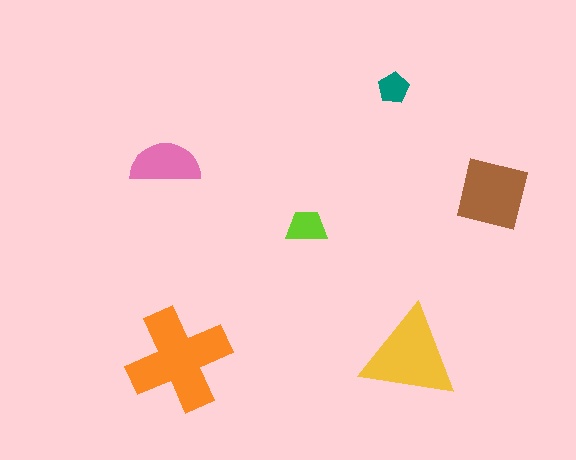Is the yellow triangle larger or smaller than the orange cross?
Smaller.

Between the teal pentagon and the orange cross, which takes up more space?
The orange cross.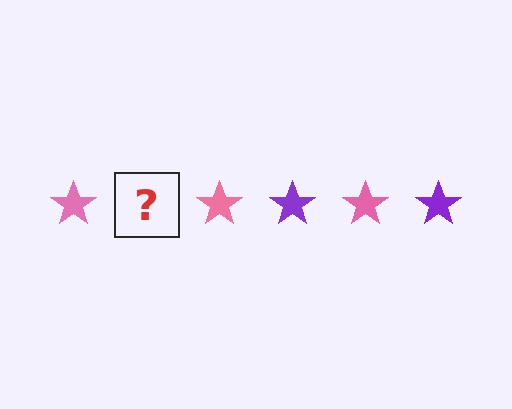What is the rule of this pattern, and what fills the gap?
The rule is that the pattern cycles through pink, purple stars. The gap should be filled with a purple star.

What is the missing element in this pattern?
The missing element is a purple star.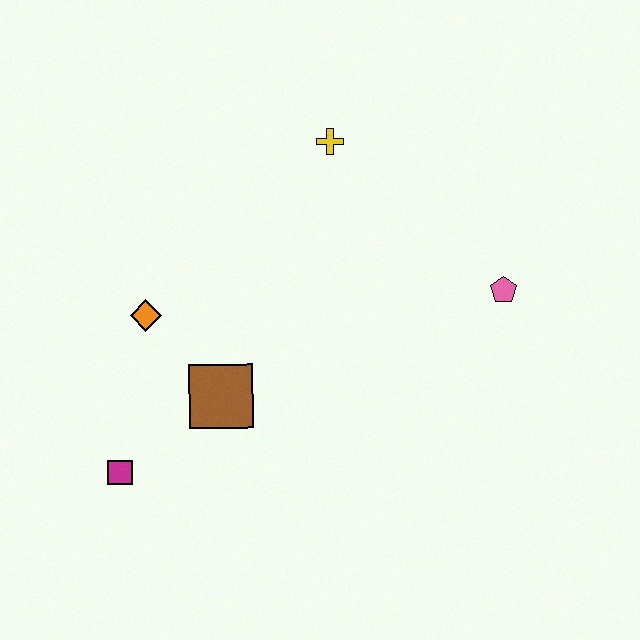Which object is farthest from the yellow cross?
The magenta square is farthest from the yellow cross.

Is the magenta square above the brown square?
No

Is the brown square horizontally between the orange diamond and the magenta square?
No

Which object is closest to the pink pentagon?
The yellow cross is closest to the pink pentagon.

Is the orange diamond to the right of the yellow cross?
No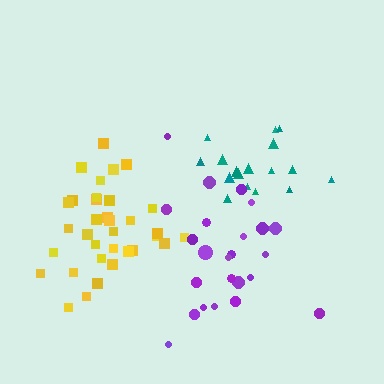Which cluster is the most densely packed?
Yellow.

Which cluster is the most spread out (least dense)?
Purple.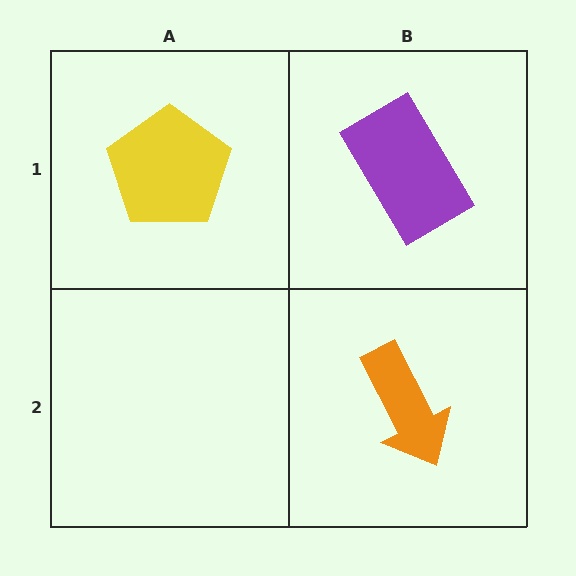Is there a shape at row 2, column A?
No, that cell is empty.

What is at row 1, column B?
A purple rectangle.